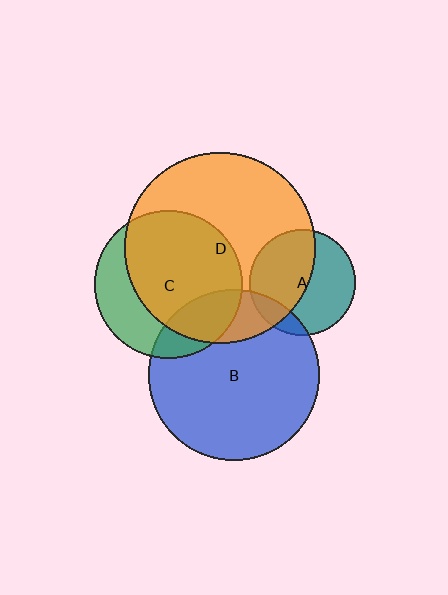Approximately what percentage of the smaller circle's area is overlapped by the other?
Approximately 20%.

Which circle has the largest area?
Circle D (orange).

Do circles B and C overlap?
Yes.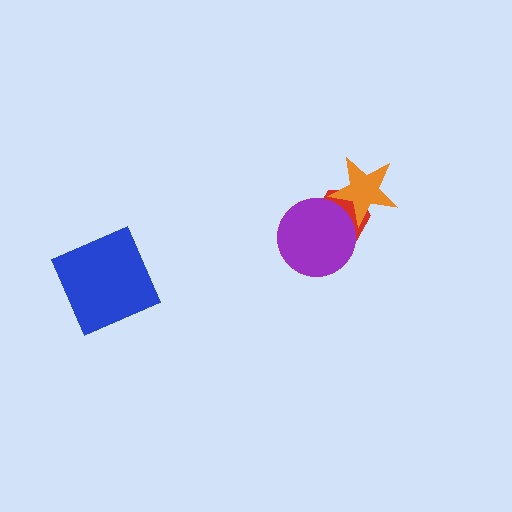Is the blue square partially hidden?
No, no other shape covers it.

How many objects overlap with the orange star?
2 objects overlap with the orange star.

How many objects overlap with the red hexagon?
2 objects overlap with the red hexagon.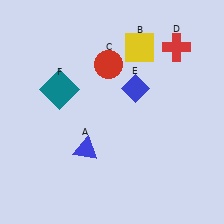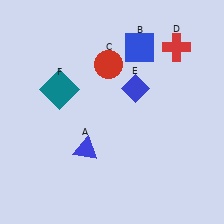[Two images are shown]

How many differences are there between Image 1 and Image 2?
There is 1 difference between the two images.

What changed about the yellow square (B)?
In Image 1, B is yellow. In Image 2, it changed to blue.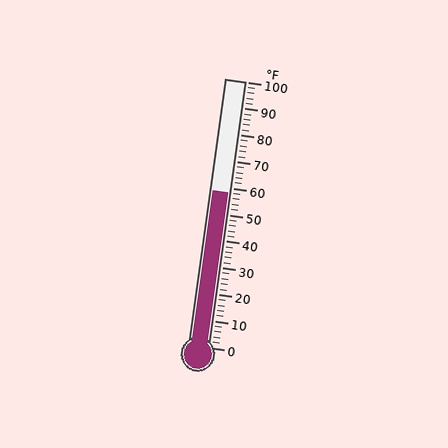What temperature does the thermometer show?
The thermometer shows approximately 58°F.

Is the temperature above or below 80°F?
The temperature is below 80°F.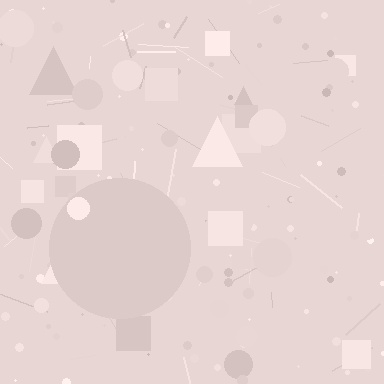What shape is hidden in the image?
A circle is hidden in the image.